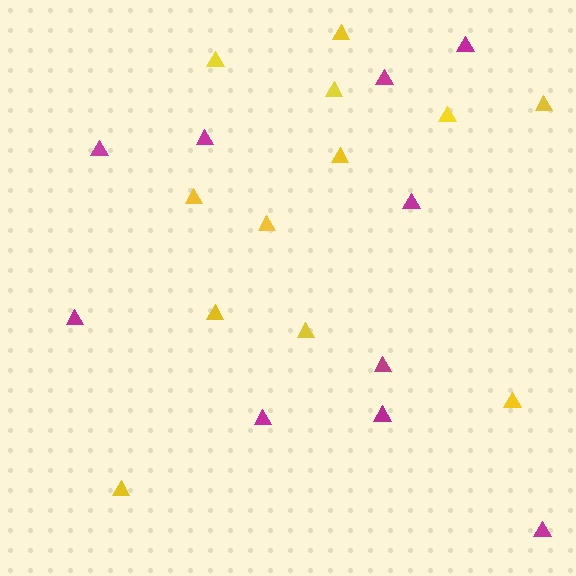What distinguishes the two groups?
There are 2 groups: one group of yellow triangles (12) and one group of magenta triangles (10).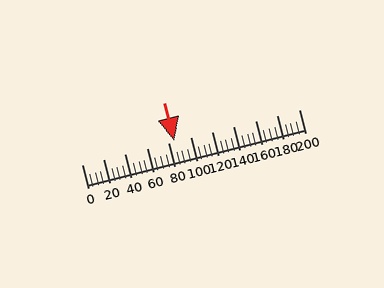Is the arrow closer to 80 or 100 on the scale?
The arrow is closer to 80.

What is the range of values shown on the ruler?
The ruler shows values from 0 to 200.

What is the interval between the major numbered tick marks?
The major tick marks are spaced 20 units apart.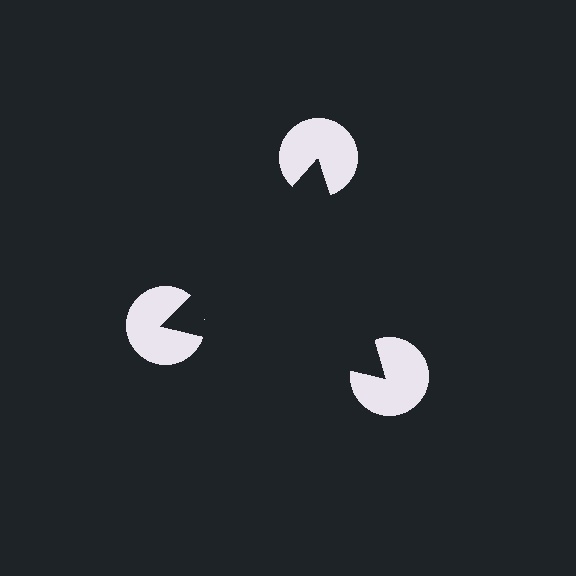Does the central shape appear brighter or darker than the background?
It typically appears slightly darker than the background, even though no actual brightness change is drawn.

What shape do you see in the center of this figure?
An illusory triangle — its edges are inferred from the aligned wedge cuts in the pac-man discs, not physically drawn.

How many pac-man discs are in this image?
There are 3 — one at each vertex of the illusory triangle.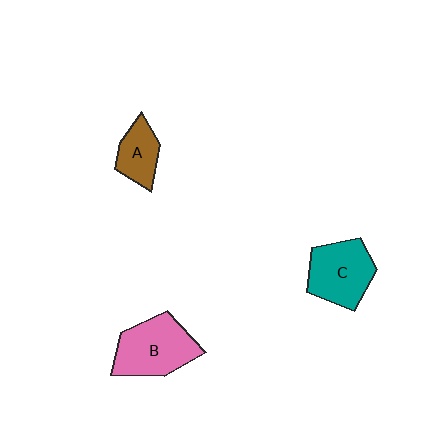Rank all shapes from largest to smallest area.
From largest to smallest: B (pink), C (teal), A (brown).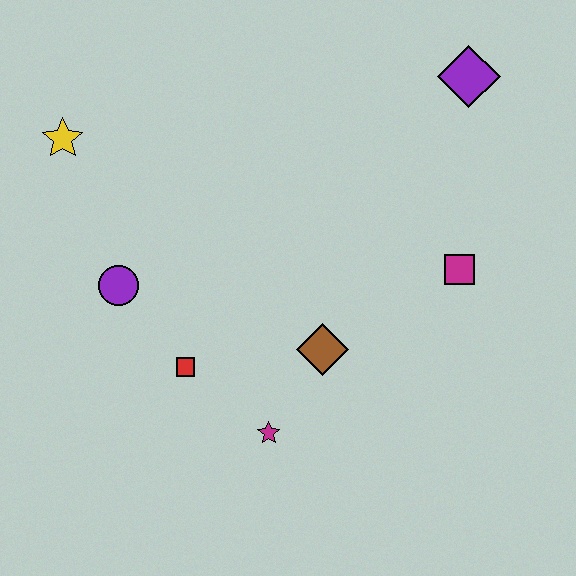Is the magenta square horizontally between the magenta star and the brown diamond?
No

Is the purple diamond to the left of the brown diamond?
No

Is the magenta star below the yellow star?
Yes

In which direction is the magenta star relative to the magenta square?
The magenta star is to the left of the magenta square.